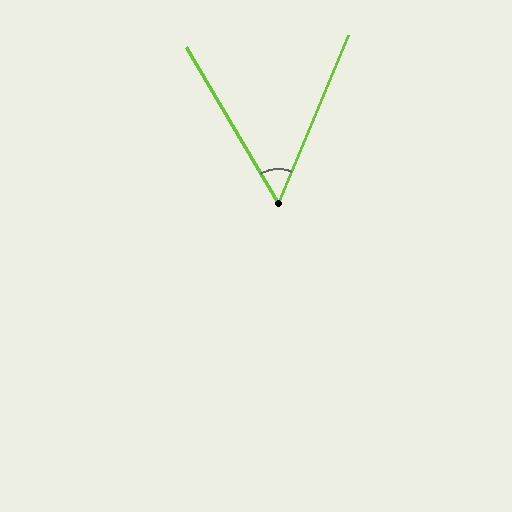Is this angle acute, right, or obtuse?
It is acute.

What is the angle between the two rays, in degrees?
Approximately 53 degrees.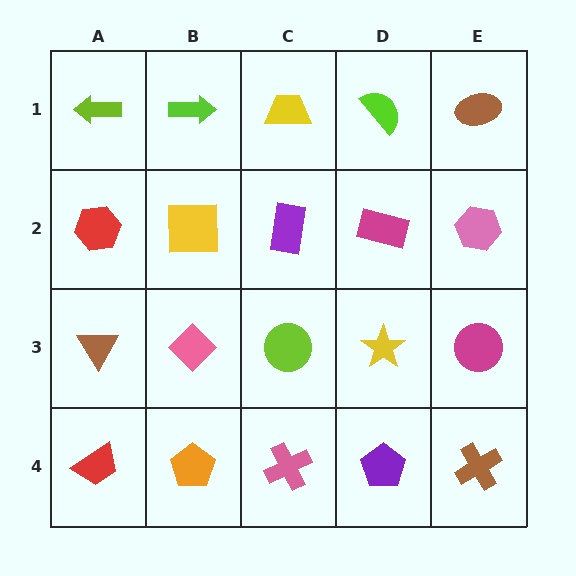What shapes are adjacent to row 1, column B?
A yellow square (row 2, column B), a lime arrow (row 1, column A), a yellow trapezoid (row 1, column C).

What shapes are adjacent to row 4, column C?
A lime circle (row 3, column C), an orange pentagon (row 4, column B), a purple pentagon (row 4, column D).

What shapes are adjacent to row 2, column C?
A yellow trapezoid (row 1, column C), a lime circle (row 3, column C), a yellow square (row 2, column B), a magenta rectangle (row 2, column D).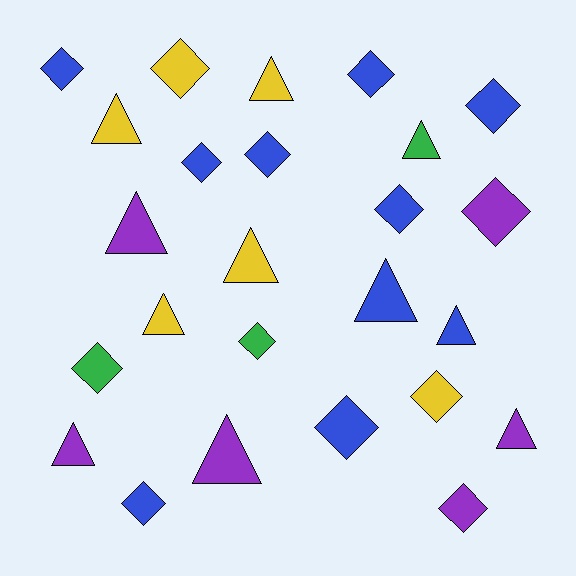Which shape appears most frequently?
Diamond, with 14 objects.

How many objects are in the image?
There are 25 objects.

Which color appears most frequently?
Blue, with 10 objects.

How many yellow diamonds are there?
There are 2 yellow diamonds.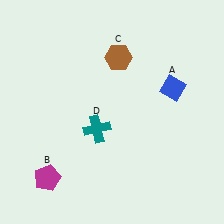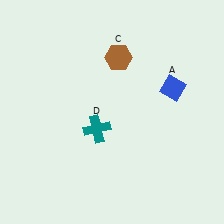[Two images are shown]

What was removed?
The magenta pentagon (B) was removed in Image 2.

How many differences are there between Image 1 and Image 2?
There is 1 difference between the two images.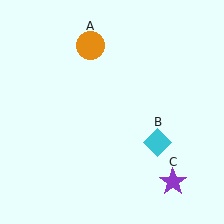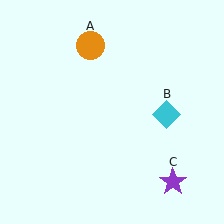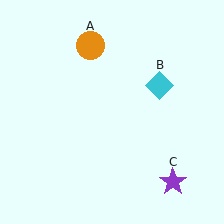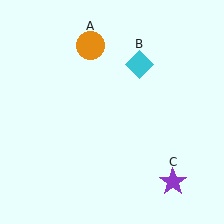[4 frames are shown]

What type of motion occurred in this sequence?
The cyan diamond (object B) rotated counterclockwise around the center of the scene.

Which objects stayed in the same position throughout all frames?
Orange circle (object A) and purple star (object C) remained stationary.